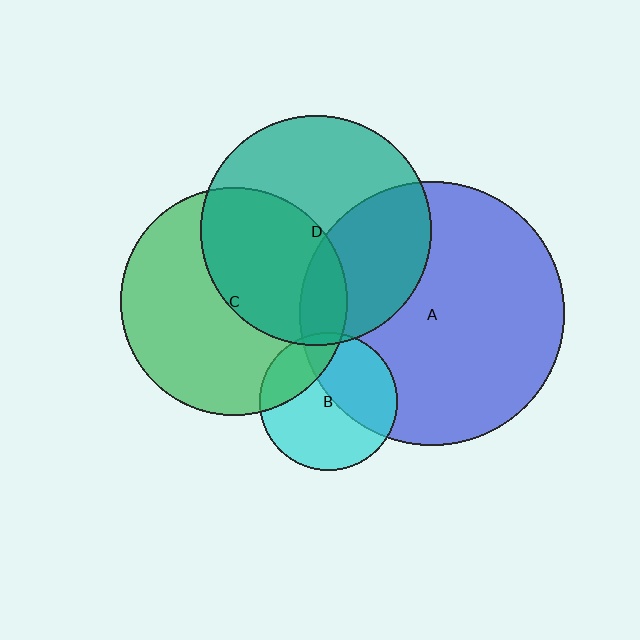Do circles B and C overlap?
Yes.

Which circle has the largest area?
Circle A (blue).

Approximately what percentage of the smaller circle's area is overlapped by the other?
Approximately 25%.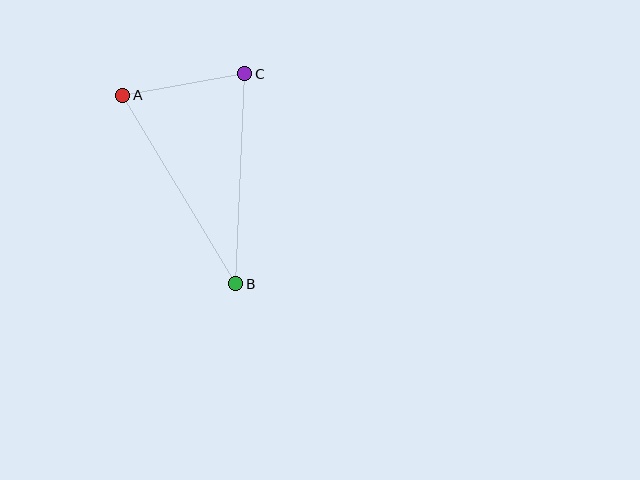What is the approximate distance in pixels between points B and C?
The distance between B and C is approximately 210 pixels.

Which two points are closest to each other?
Points A and C are closest to each other.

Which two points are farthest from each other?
Points A and B are farthest from each other.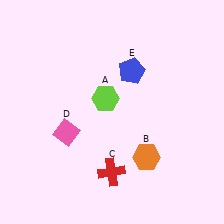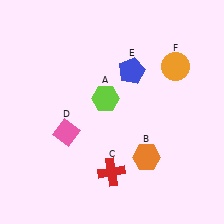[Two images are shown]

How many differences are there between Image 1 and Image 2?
There is 1 difference between the two images.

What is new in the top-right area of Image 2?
An orange circle (F) was added in the top-right area of Image 2.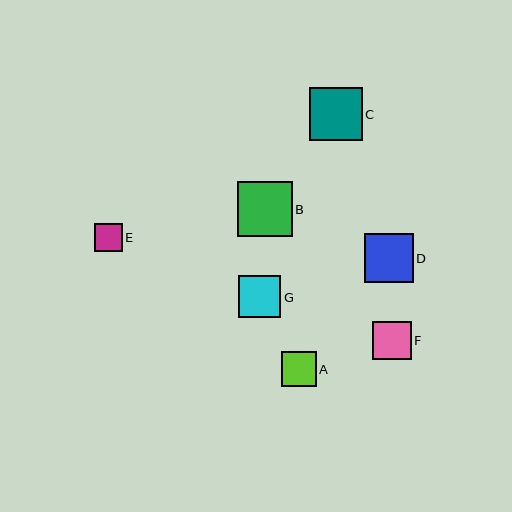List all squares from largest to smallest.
From largest to smallest: B, C, D, G, F, A, E.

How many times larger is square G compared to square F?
Square G is approximately 1.1 times the size of square F.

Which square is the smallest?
Square E is the smallest with a size of approximately 27 pixels.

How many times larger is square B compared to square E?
Square B is approximately 2.0 times the size of square E.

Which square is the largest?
Square B is the largest with a size of approximately 55 pixels.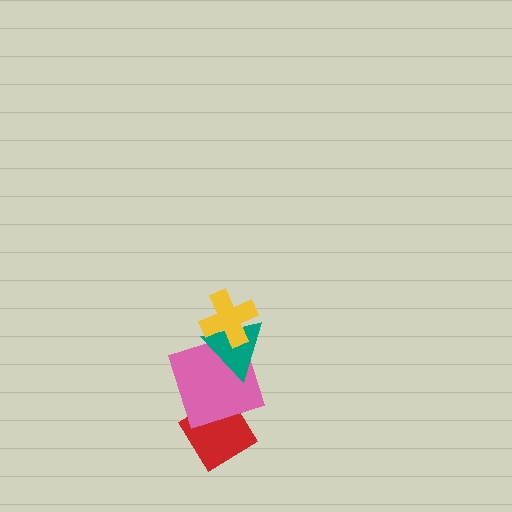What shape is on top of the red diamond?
The pink square is on top of the red diamond.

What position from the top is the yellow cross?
The yellow cross is 1st from the top.